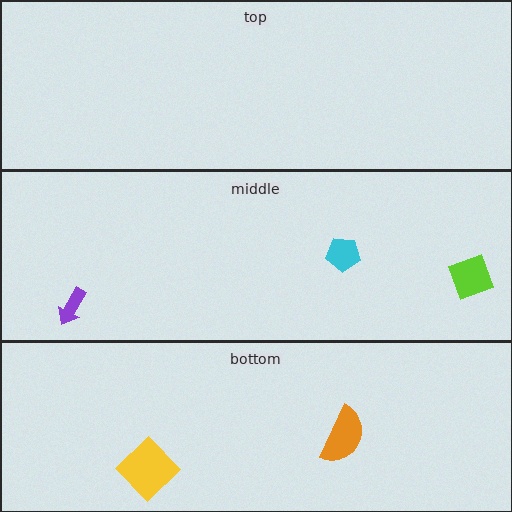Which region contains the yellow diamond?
The bottom region.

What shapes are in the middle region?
The lime diamond, the purple arrow, the cyan pentagon.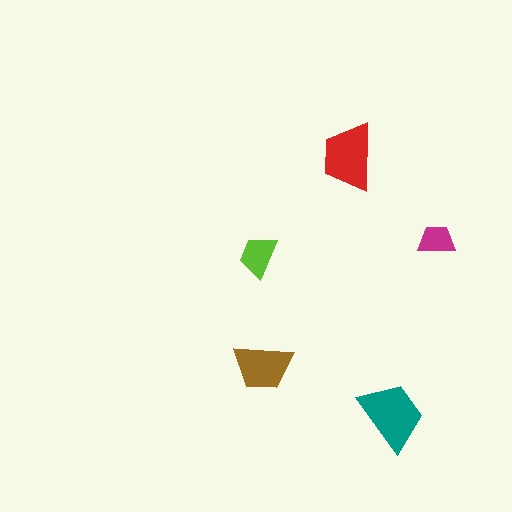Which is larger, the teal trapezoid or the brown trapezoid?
The teal one.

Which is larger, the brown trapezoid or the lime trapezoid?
The brown one.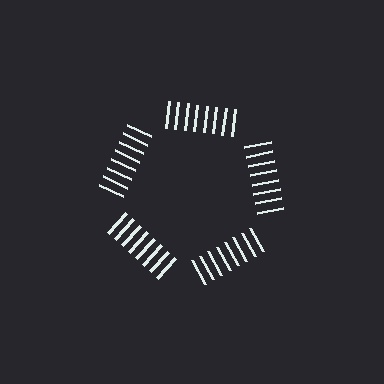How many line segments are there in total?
40 — 8 along each of the 5 edges.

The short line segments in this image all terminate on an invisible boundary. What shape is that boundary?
An illusory pentagon — the line segments terminate on its edges but no continuous stroke is drawn.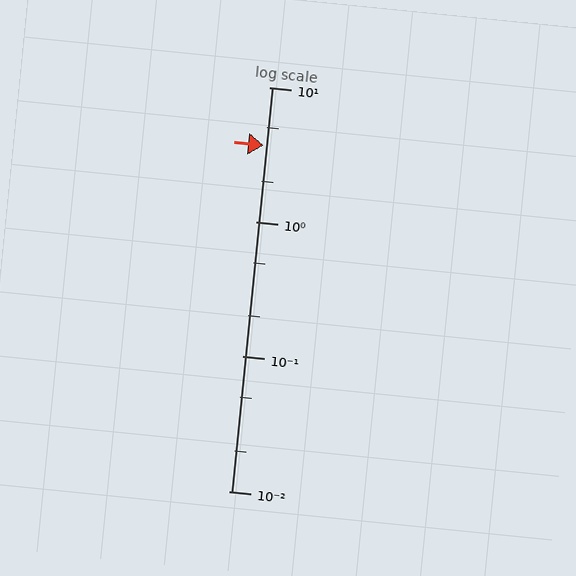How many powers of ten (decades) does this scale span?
The scale spans 3 decades, from 0.01 to 10.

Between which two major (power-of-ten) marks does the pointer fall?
The pointer is between 1 and 10.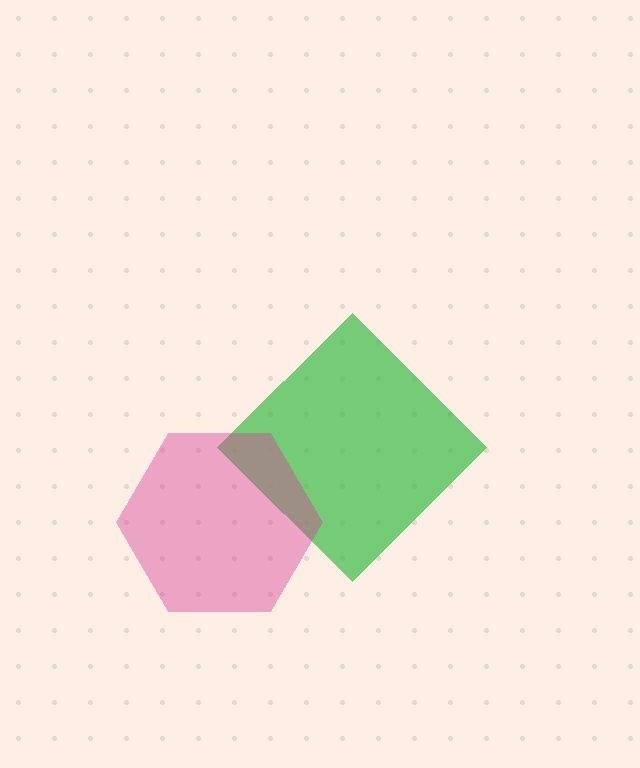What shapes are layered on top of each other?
The layered shapes are: a green diamond, a magenta hexagon.